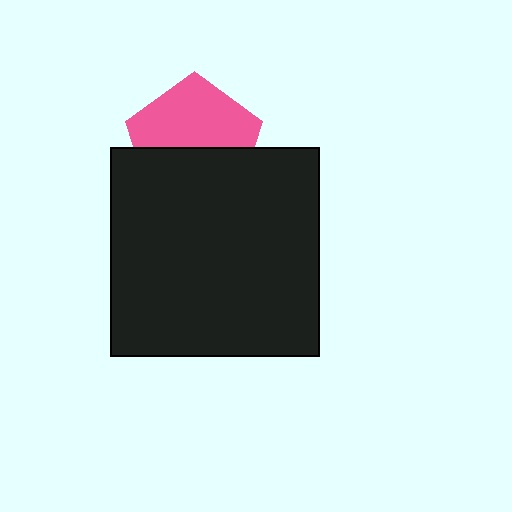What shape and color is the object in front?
The object in front is a black square.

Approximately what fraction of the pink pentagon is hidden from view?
Roughly 46% of the pink pentagon is hidden behind the black square.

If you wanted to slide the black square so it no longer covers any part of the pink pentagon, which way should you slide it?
Slide it down — that is the most direct way to separate the two shapes.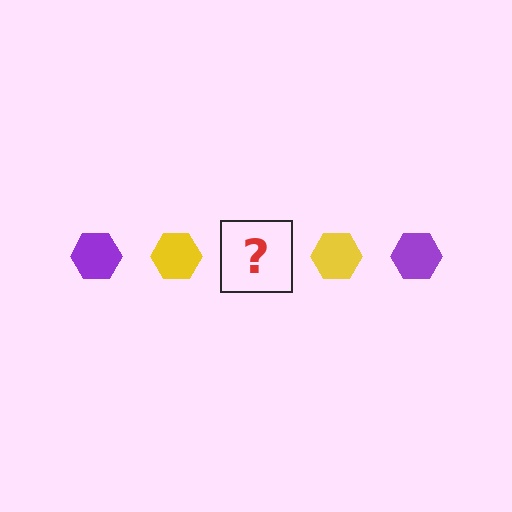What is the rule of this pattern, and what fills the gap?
The rule is that the pattern cycles through purple, yellow hexagons. The gap should be filled with a purple hexagon.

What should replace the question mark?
The question mark should be replaced with a purple hexagon.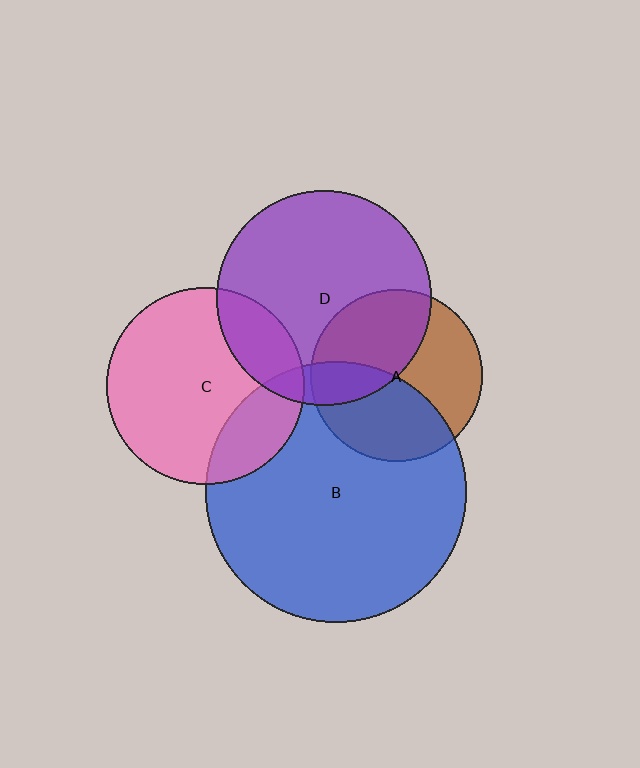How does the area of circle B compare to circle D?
Approximately 1.5 times.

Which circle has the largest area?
Circle B (blue).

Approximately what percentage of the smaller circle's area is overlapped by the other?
Approximately 20%.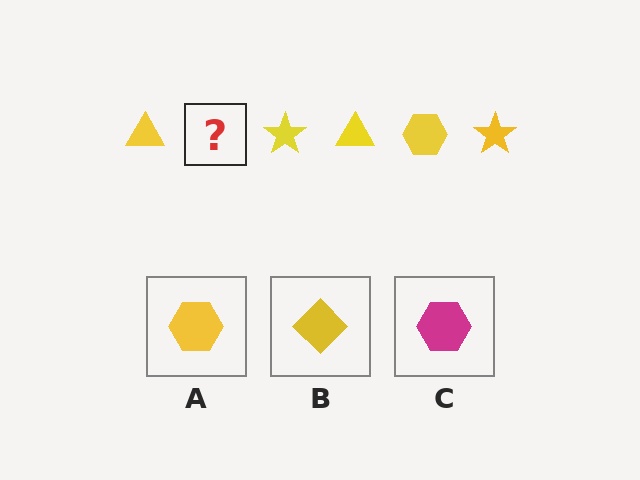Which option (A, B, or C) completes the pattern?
A.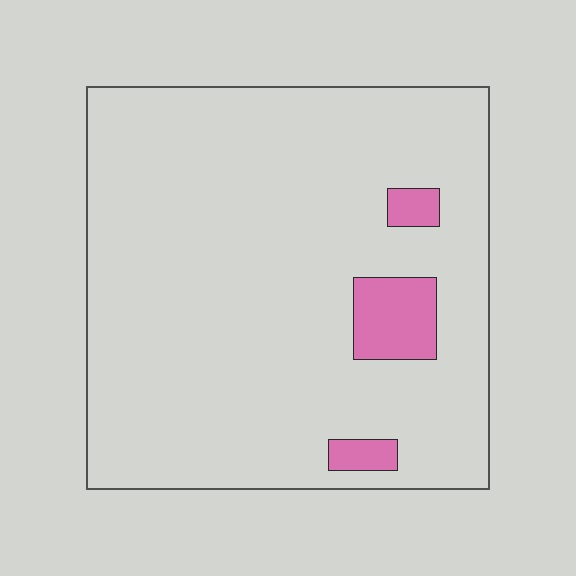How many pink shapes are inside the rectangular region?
3.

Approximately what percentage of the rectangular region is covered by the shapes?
Approximately 5%.